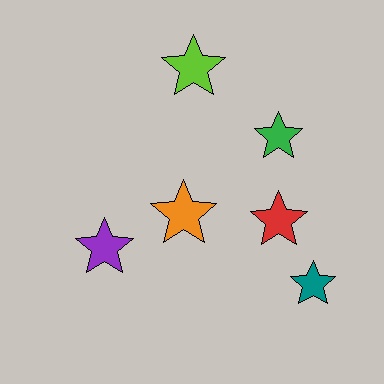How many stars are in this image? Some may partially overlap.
There are 6 stars.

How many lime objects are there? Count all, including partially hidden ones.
There is 1 lime object.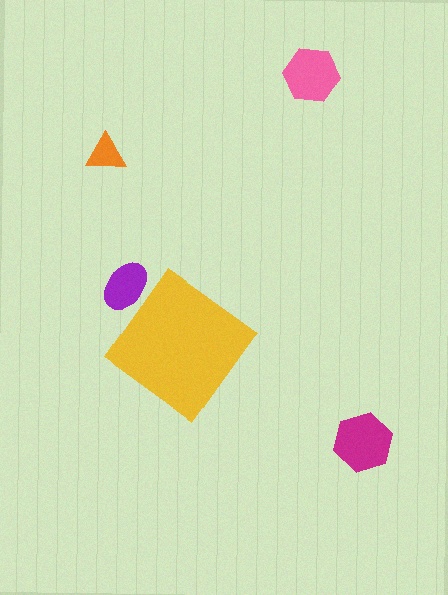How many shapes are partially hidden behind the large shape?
1 shape is partially hidden.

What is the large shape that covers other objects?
A yellow diamond.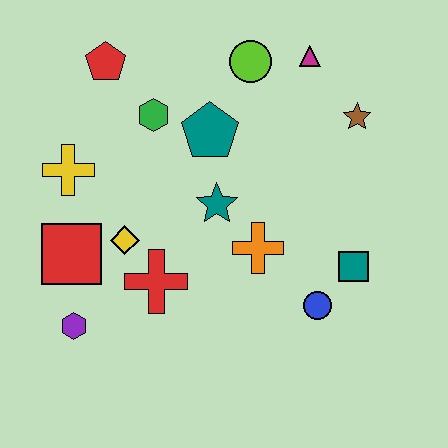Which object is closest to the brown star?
The magenta triangle is closest to the brown star.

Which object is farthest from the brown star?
The purple hexagon is farthest from the brown star.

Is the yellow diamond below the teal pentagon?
Yes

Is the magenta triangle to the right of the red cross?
Yes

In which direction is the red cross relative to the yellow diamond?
The red cross is below the yellow diamond.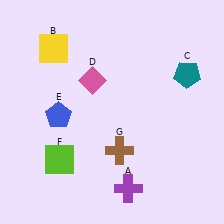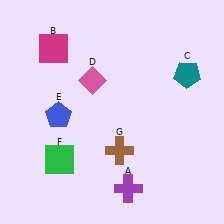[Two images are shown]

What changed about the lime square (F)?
In Image 1, F is lime. In Image 2, it changed to green.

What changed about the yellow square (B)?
In Image 1, B is yellow. In Image 2, it changed to magenta.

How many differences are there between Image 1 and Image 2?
There are 2 differences between the two images.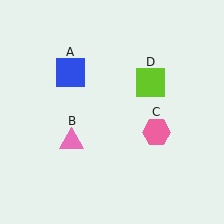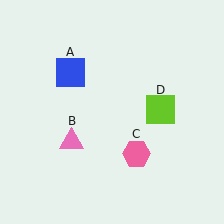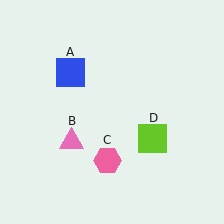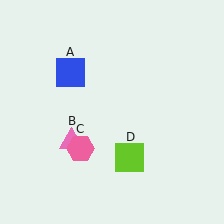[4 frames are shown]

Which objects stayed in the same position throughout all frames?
Blue square (object A) and pink triangle (object B) remained stationary.